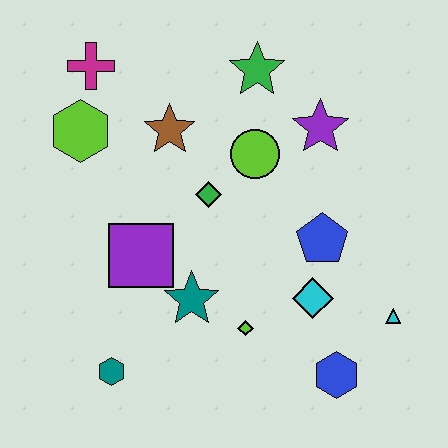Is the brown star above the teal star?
Yes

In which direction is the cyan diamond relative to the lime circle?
The cyan diamond is below the lime circle.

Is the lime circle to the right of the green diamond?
Yes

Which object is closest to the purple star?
The lime circle is closest to the purple star.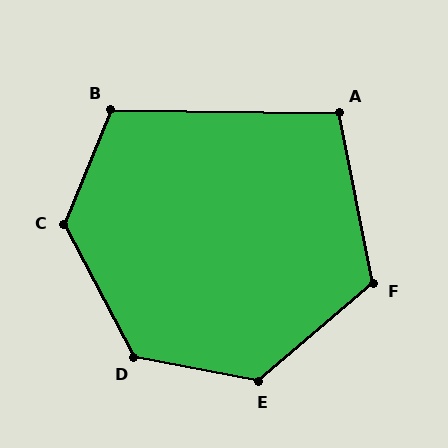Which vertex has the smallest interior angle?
A, at approximately 102 degrees.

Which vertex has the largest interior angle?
C, at approximately 129 degrees.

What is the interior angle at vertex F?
Approximately 119 degrees (obtuse).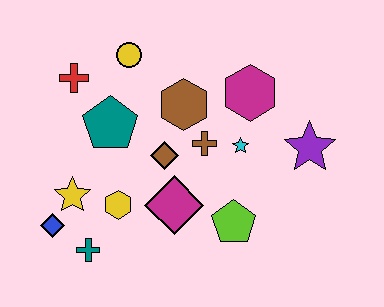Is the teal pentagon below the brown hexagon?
Yes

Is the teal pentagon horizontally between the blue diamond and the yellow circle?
Yes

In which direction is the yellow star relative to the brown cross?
The yellow star is to the left of the brown cross.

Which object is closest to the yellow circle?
The red cross is closest to the yellow circle.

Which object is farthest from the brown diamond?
The purple star is farthest from the brown diamond.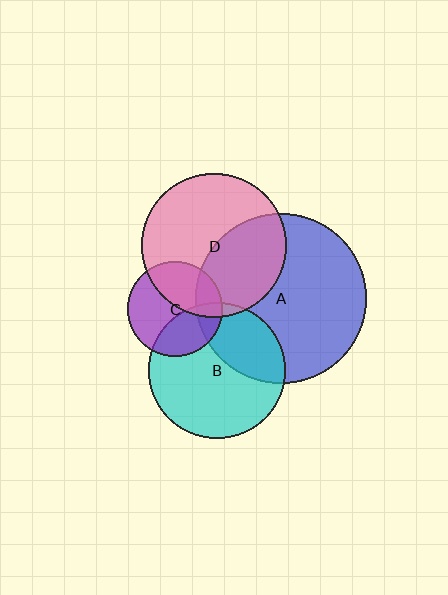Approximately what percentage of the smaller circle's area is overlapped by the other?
Approximately 20%.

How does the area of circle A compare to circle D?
Approximately 1.4 times.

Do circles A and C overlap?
Yes.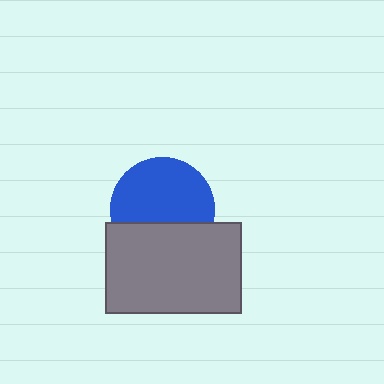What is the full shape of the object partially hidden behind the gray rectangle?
The partially hidden object is a blue circle.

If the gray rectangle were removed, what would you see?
You would see the complete blue circle.